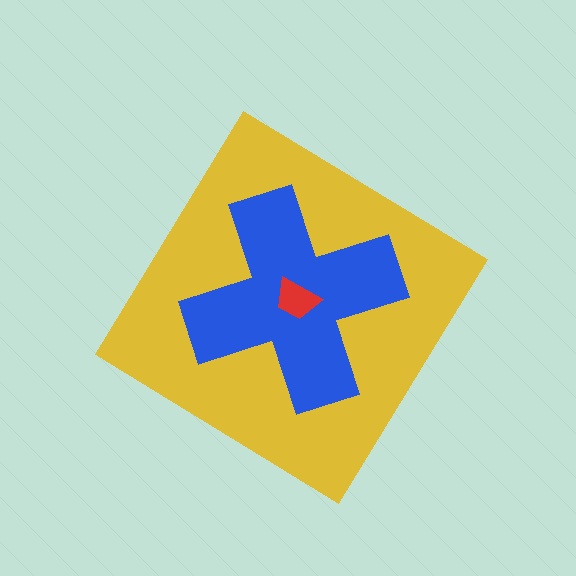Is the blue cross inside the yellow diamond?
Yes.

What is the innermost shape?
The red trapezoid.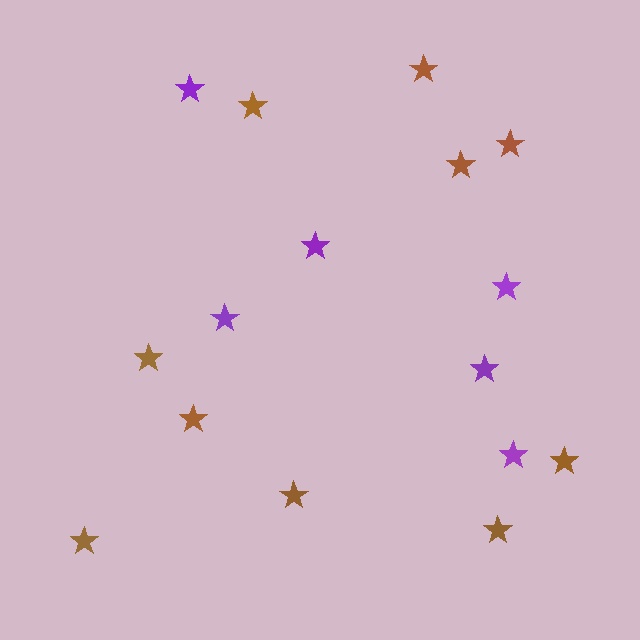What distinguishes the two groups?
There are 2 groups: one group of brown stars (10) and one group of purple stars (6).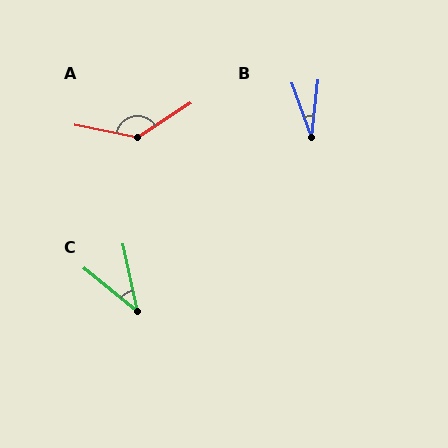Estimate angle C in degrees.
Approximately 38 degrees.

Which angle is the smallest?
B, at approximately 26 degrees.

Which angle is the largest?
A, at approximately 136 degrees.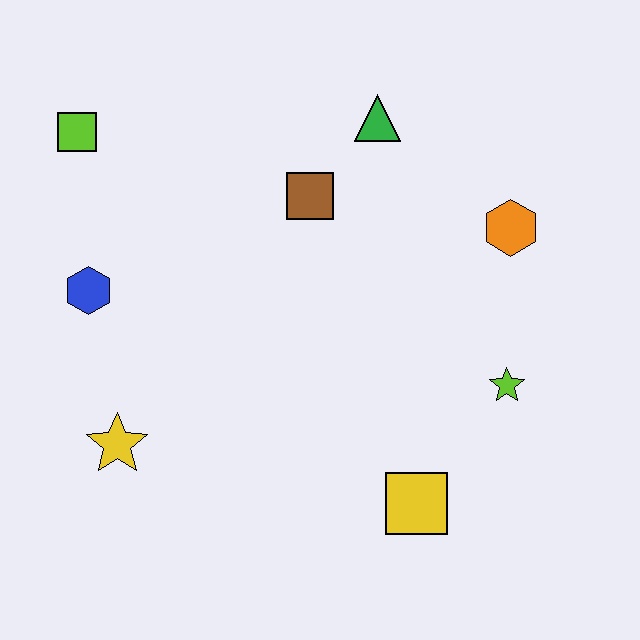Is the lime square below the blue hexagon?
No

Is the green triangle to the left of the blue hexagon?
No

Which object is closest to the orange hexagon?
The lime star is closest to the orange hexagon.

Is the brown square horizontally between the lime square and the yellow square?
Yes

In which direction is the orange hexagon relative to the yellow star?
The orange hexagon is to the right of the yellow star.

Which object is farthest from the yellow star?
The orange hexagon is farthest from the yellow star.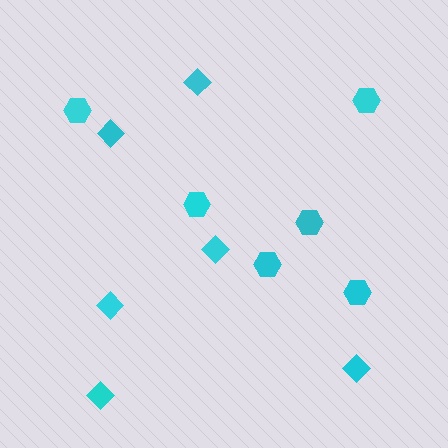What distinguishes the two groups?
There are 2 groups: one group of hexagons (6) and one group of diamonds (6).